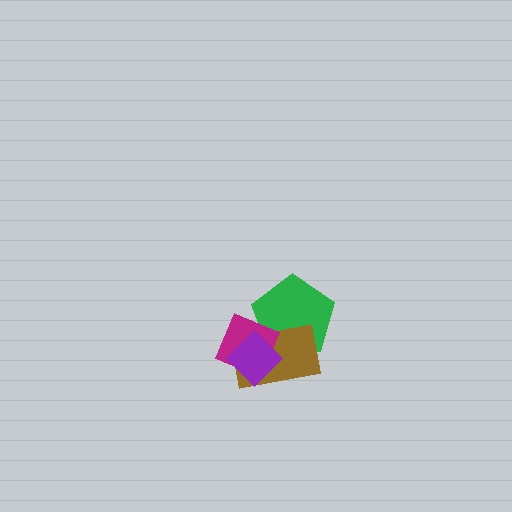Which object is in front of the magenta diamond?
The purple diamond is in front of the magenta diamond.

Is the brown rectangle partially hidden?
Yes, it is partially covered by another shape.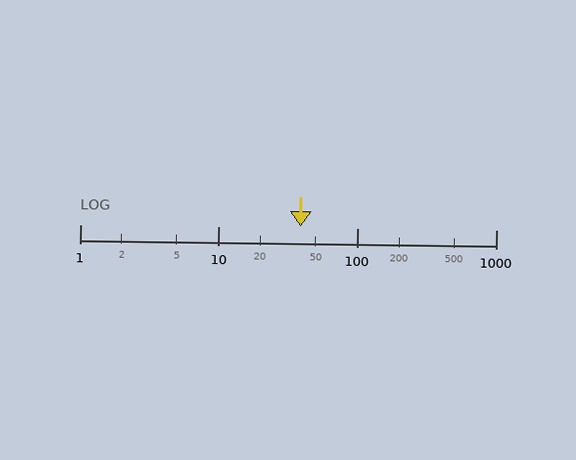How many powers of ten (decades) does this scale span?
The scale spans 3 decades, from 1 to 1000.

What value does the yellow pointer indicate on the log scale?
The pointer indicates approximately 39.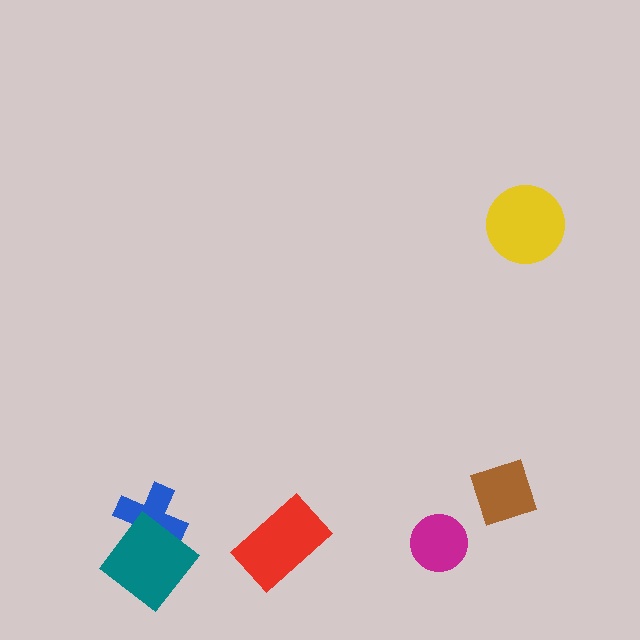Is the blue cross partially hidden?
Yes, it is partially covered by another shape.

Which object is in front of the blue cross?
The teal diamond is in front of the blue cross.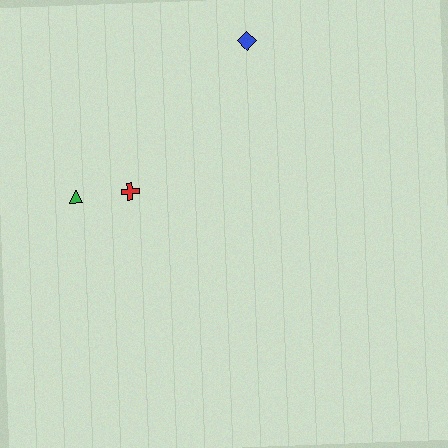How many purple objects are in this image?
There are no purple objects.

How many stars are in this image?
There are no stars.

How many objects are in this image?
There are 3 objects.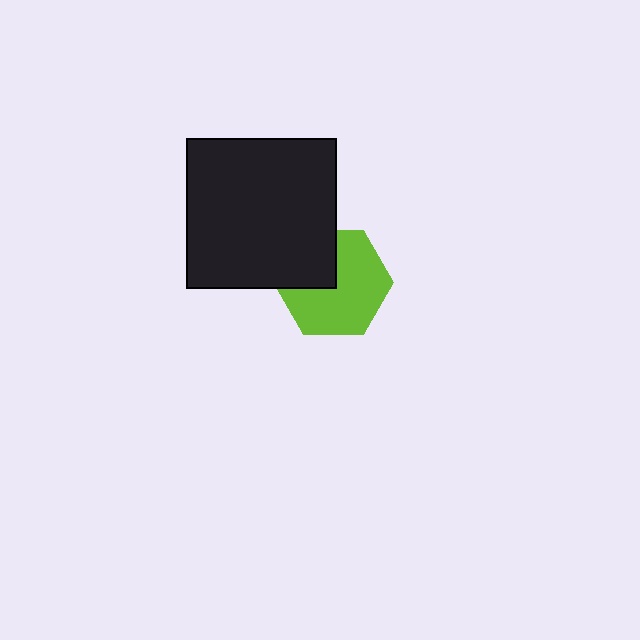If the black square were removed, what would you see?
You would see the complete lime hexagon.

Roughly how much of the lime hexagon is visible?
Most of it is visible (roughly 68%).